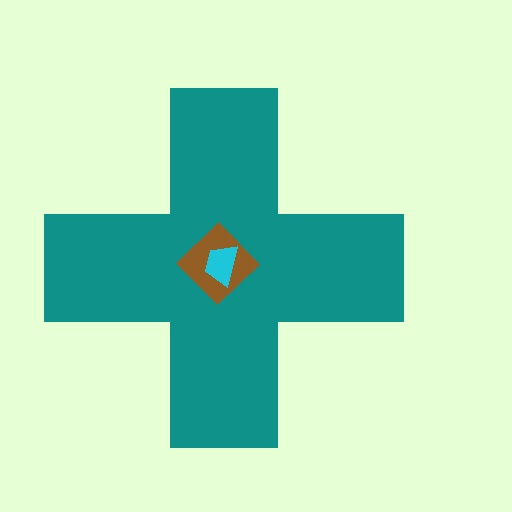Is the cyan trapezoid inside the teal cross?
Yes.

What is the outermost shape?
The teal cross.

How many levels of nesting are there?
3.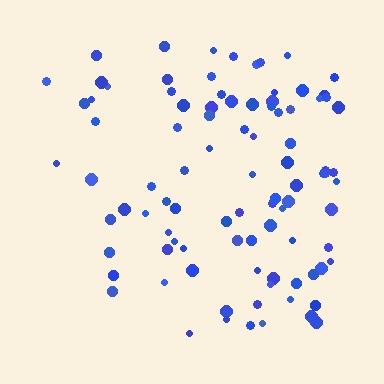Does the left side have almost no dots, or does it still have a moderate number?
Still a moderate number, just noticeably fewer than the right.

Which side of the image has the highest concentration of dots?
The right.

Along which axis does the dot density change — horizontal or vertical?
Horizontal.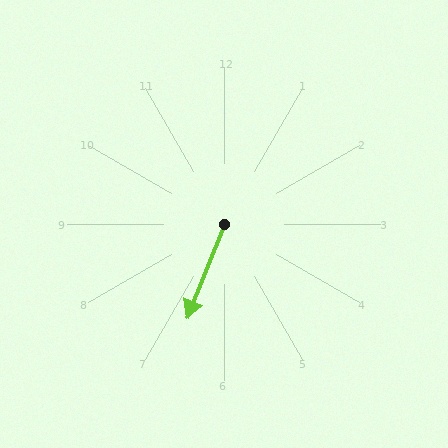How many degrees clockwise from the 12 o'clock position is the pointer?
Approximately 202 degrees.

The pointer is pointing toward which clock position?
Roughly 7 o'clock.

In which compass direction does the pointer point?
South.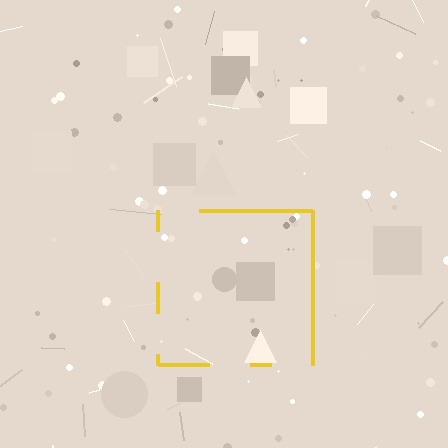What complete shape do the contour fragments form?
The contour fragments form a square.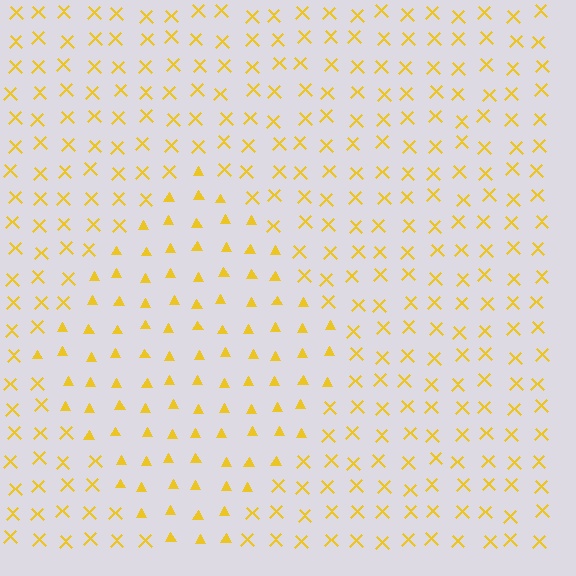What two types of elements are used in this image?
The image uses triangles inside the diamond region and X marks outside it.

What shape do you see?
I see a diamond.